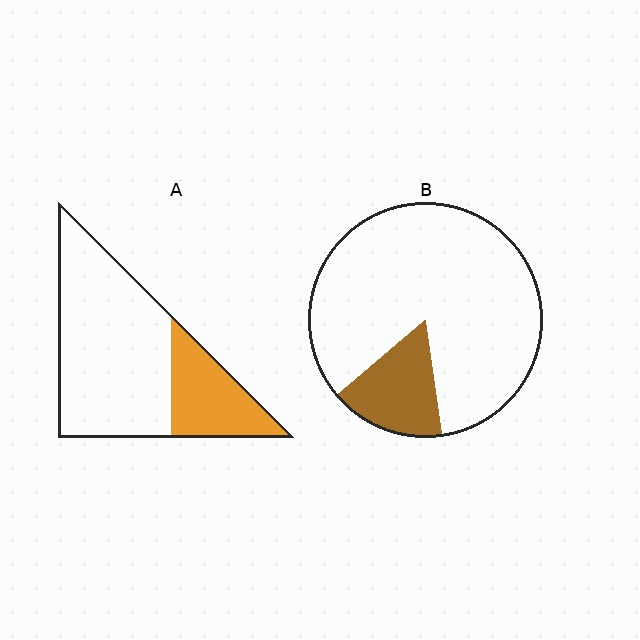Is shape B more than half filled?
No.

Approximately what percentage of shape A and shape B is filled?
A is approximately 25% and B is approximately 15%.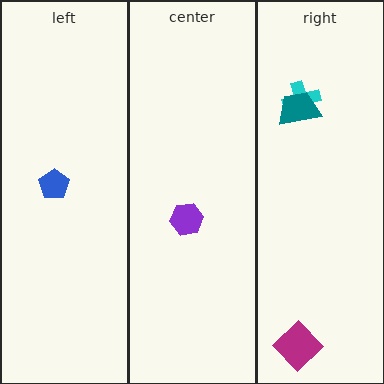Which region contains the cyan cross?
The right region.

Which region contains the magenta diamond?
The right region.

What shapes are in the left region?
The blue pentagon.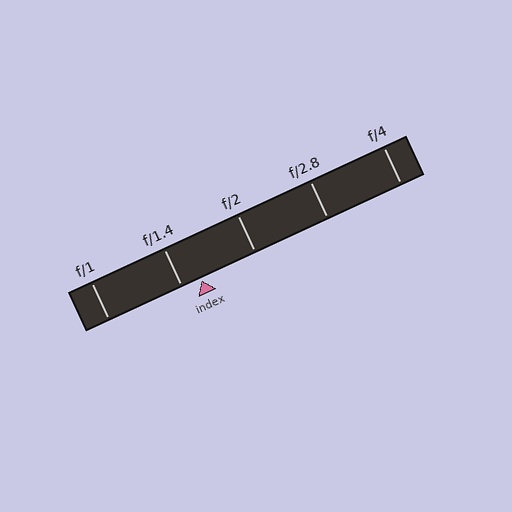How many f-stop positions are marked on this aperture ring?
There are 5 f-stop positions marked.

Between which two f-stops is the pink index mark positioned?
The index mark is between f/1.4 and f/2.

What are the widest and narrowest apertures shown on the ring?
The widest aperture shown is f/1 and the narrowest is f/4.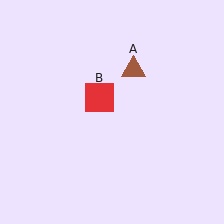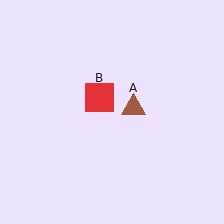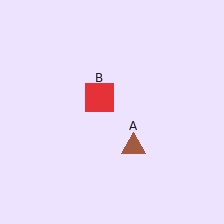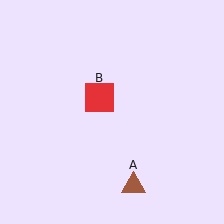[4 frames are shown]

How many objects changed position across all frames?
1 object changed position: brown triangle (object A).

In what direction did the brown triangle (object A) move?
The brown triangle (object A) moved down.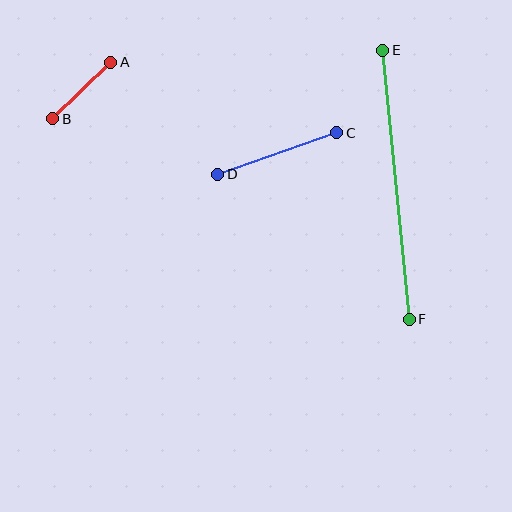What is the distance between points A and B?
The distance is approximately 81 pixels.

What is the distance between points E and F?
The distance is approximately 270 pixels.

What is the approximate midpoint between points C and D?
The midpoint is at approximately (277, 154) pixels.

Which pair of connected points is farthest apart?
Points E and F are farthest apart.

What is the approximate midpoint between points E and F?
The midpoint is at approximately (396, 185) pixels.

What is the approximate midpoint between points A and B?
The midpoint is at approximately (82, 91) pixels.